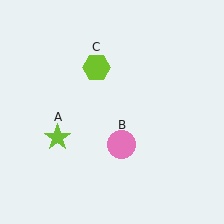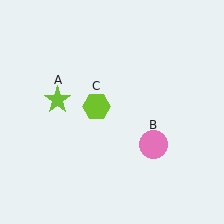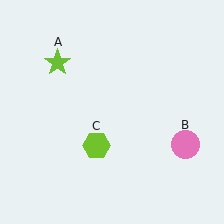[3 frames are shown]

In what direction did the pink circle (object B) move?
The pink circle (object B) moved right.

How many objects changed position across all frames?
3 objects changed position: lime star (object A), pink circle (object B), lime hexagon (object C).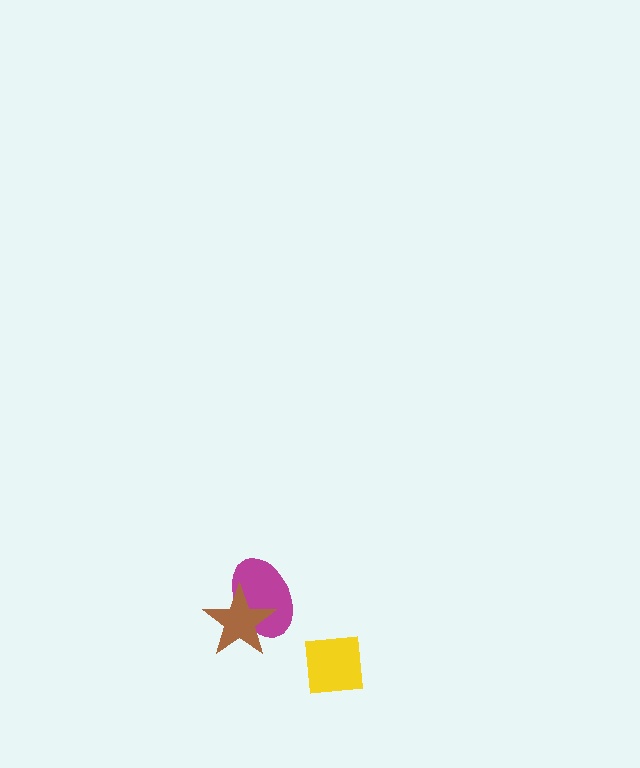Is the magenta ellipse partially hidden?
Yes, it is partially covered by another shape.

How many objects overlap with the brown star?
1 object overlaps with the brown star.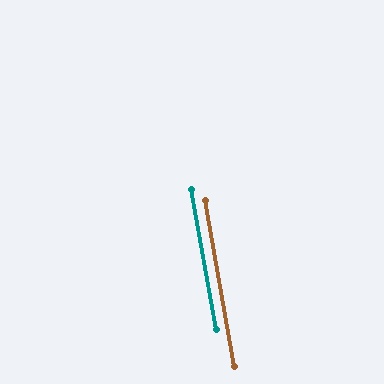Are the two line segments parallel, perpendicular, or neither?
Parallel — their directions differ by only 0.2°.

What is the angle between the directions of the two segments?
Approximately 0 degrees.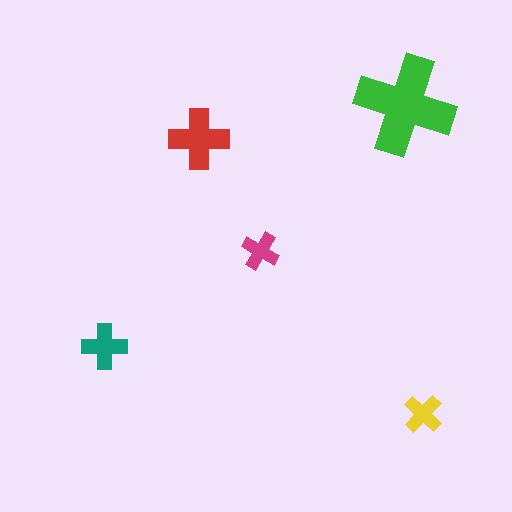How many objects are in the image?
There are 5 objects in the image.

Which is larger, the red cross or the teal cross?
The red one.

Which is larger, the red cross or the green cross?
The green one.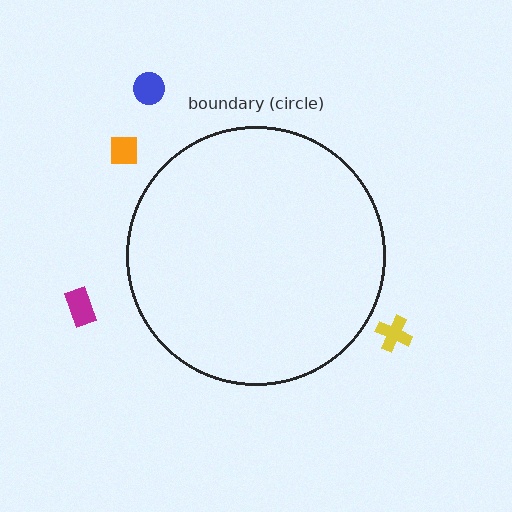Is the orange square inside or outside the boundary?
Outside.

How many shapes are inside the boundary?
0 inside, 4 outside.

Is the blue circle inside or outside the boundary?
Outside.